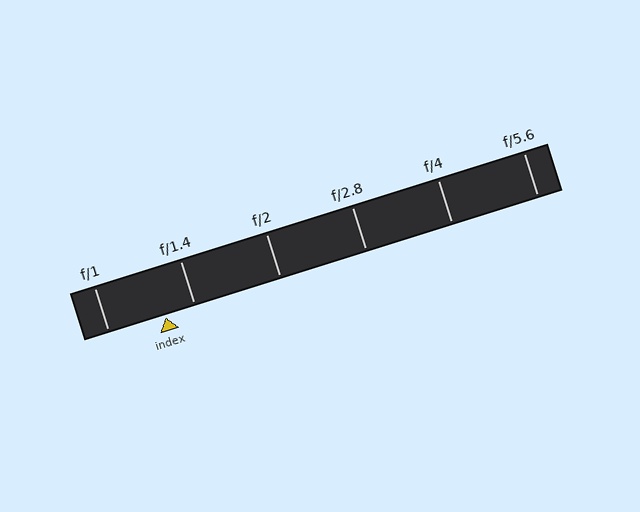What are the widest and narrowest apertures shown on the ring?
The widest aperture shown is f/1 and the narrowest is f/5.6.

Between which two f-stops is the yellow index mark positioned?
The index mark is between f/1 and f/1.4.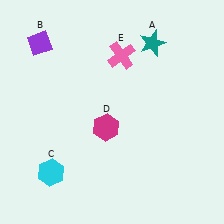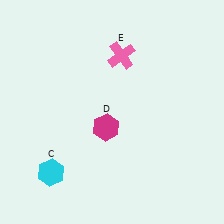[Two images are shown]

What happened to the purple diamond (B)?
The purple diamond (B) was removed in Image 2. It was in the top-left area of Image 1.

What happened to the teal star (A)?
The teal star (A) was removed in Image 2. It was in the top-right area of Image 1.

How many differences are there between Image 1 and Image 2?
There are 2 differences between the two images.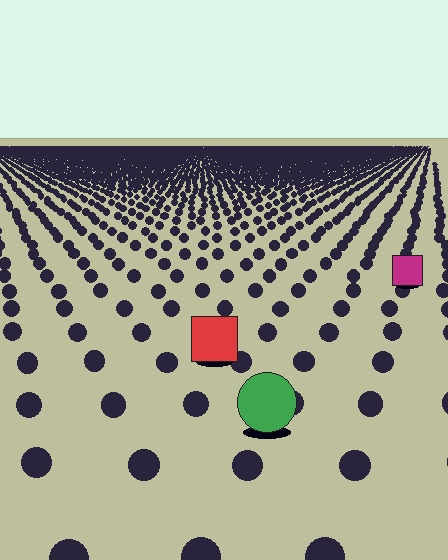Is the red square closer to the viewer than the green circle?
No. The green circle is closer — you can tell from the texture gradient: the ground texture is coarser near it.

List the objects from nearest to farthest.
From nearest to farthest: the green circle, the red square, the magenta square.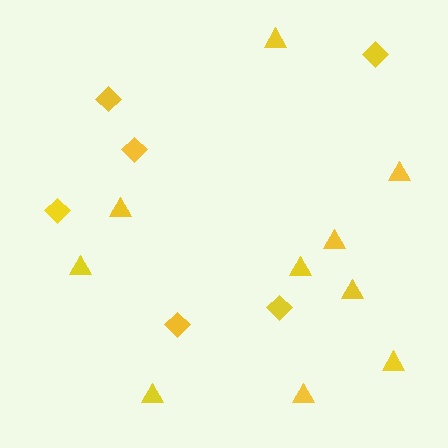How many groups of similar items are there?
There are 2 groups: one group of diamonds (6) and one group of triangles (10).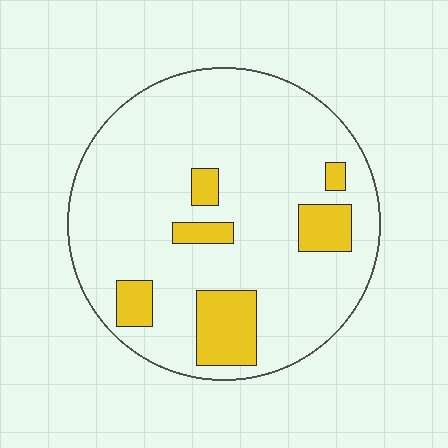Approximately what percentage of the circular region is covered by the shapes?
Approximately 15%.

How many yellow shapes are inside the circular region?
6.